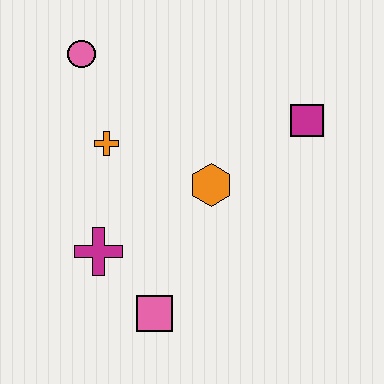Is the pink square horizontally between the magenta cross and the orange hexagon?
Yes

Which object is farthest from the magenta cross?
The magenta square is farthest from the magenta cross.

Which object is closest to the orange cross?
The pink circle is closest to the orange cross.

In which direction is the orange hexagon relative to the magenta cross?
The orange hexagon is to the right of the magenta cross.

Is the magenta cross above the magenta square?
No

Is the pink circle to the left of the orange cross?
Yes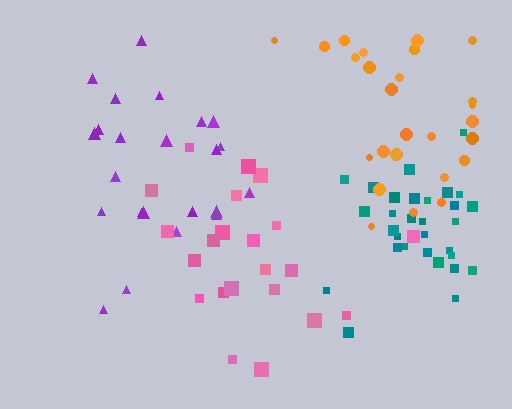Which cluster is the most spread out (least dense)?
Pink.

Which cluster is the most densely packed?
Teal.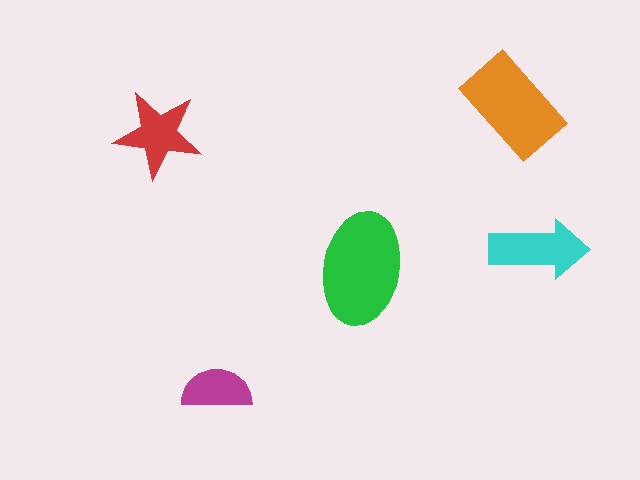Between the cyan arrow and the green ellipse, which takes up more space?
The green ellipse.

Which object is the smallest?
The magenta semicircle.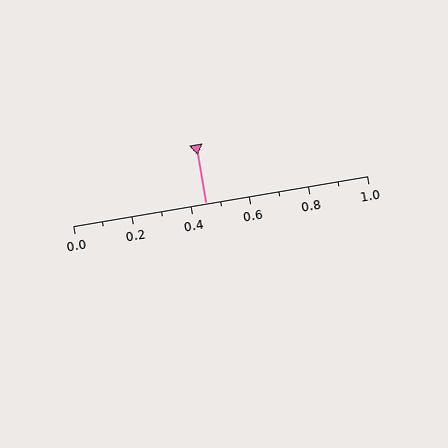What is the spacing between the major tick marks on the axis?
The major ticks are spaced 0.2 apart.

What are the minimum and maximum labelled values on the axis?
The axis runs from 0.0 to 1.0.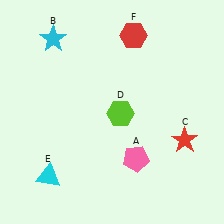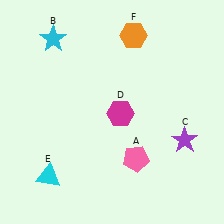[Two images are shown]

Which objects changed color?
C changed from red to purple. D changed from lime to magenta. F changed from red to orange.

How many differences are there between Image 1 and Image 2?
There are 3 differences between the two images.